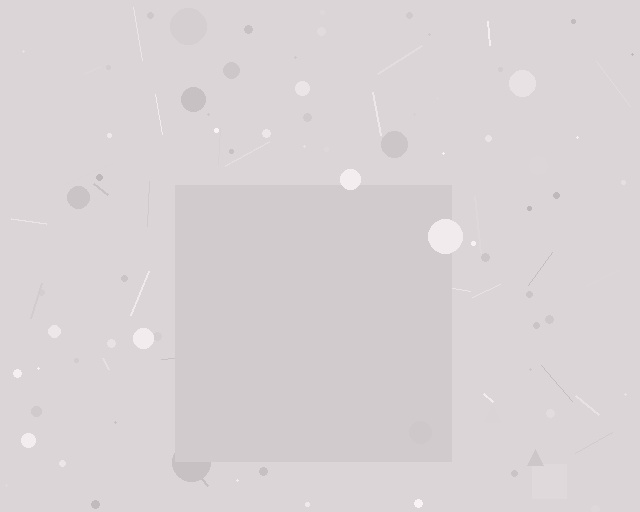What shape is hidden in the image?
A square is hidden in the image.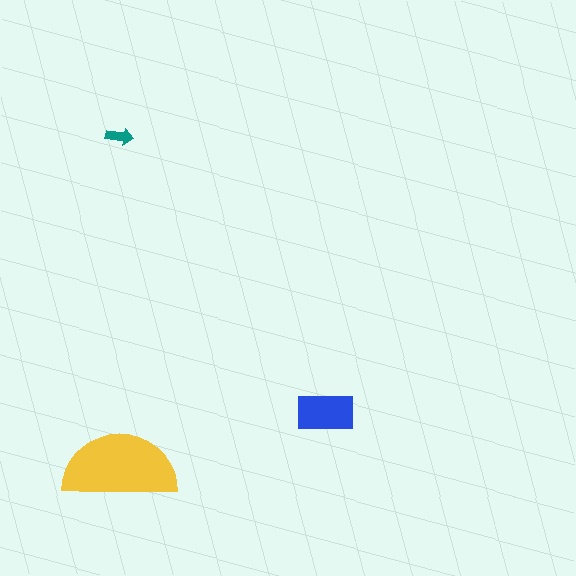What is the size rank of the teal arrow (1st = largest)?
3rd.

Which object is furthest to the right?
The blue rectangle is rightmost.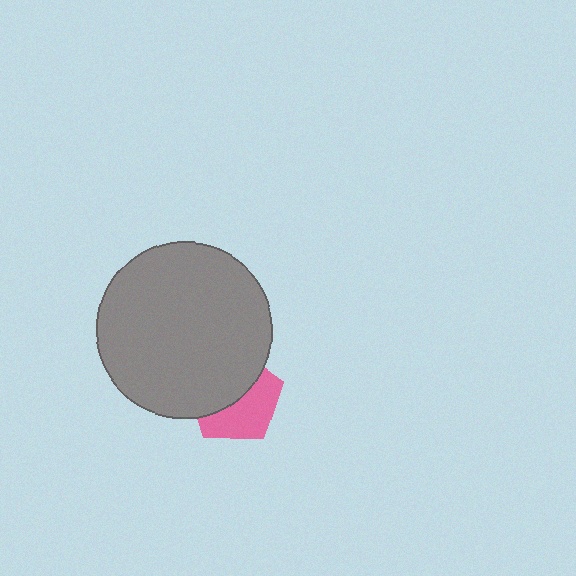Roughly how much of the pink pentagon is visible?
About half of it is visible (roughly 49%).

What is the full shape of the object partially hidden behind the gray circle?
The partially hidden object is a pink pentagon.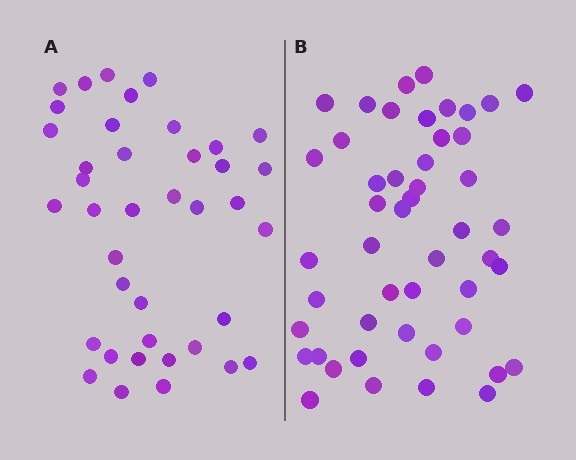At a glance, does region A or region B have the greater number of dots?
Region B (the right region) has more dots.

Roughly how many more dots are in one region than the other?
Region B has roughly 8 or so more dots than region A.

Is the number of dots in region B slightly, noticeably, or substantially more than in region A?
Region B has only slightly more — the two regions are fairly close. The ratio is roughly 1.2 to 1.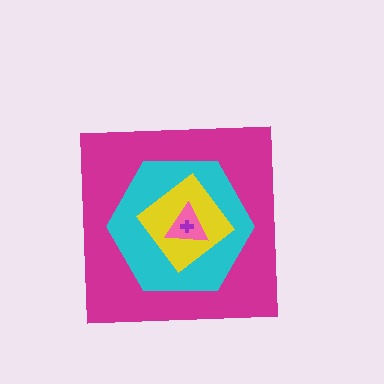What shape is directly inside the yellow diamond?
The pink triangle.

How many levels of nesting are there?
5.